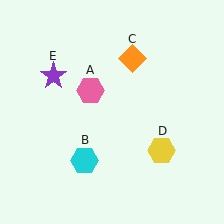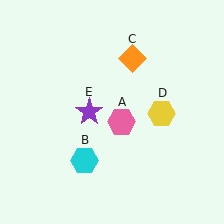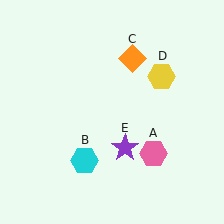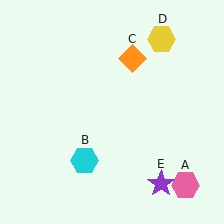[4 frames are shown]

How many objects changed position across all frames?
3 objects changed position: pink hexagon (object A), yellow hexagon (object D), purple star (object E).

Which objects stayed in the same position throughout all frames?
Cyan hexagon (object B) and orange diamond (object C) remained stationary.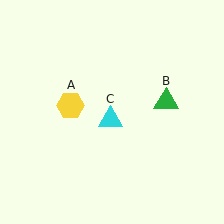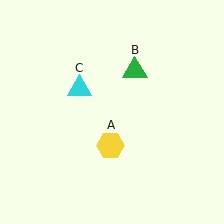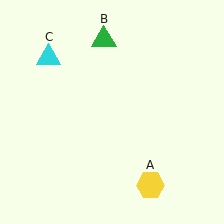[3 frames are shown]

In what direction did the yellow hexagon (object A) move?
The yellow hexagon (object A) moved down and to the right.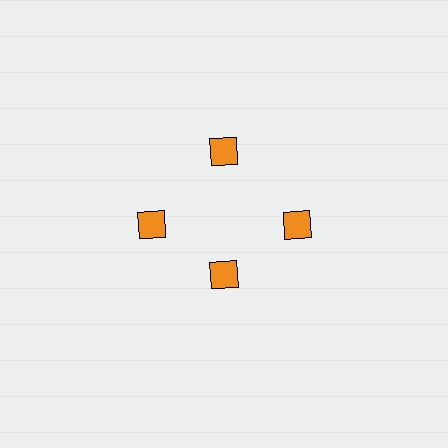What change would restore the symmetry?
The symmetry would be restored by moving it outward, back onto the ring so that all 4 squares sit at equal angles and equal distance from the center.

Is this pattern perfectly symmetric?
No. The 4 orange squares are arranged in a ring, but one element near the 6 o'clock position is pulled inward toward the center, breaking the 4-fold rotational symmetry.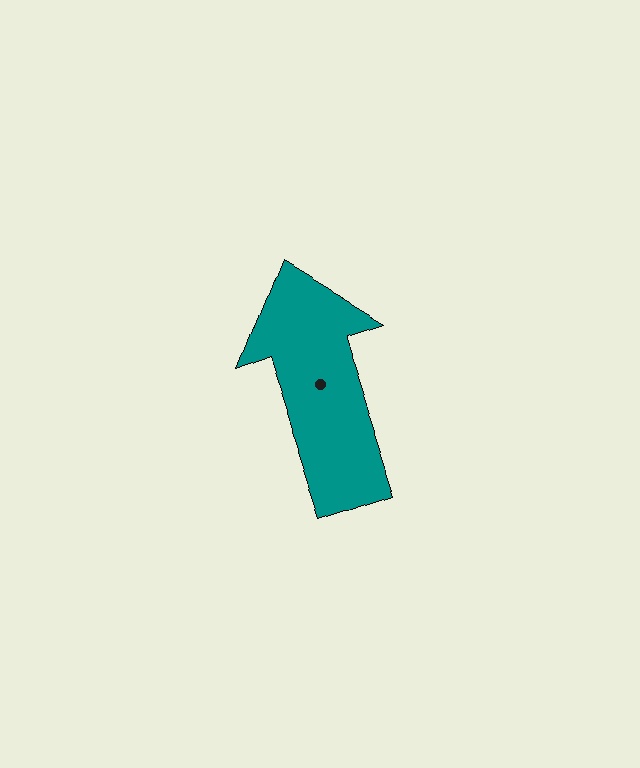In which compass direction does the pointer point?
North.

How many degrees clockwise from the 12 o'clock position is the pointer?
Approximately 341 degrees.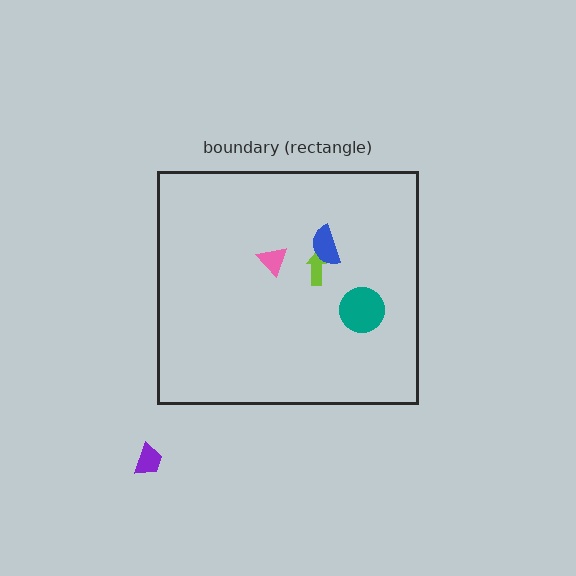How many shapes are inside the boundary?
4 inside, 1 outside.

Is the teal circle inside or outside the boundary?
Inside.